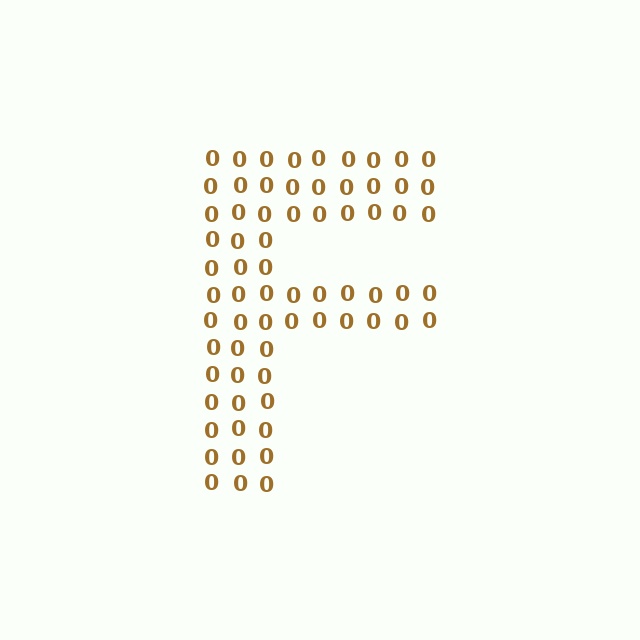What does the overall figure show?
The overall figure shows the letter F.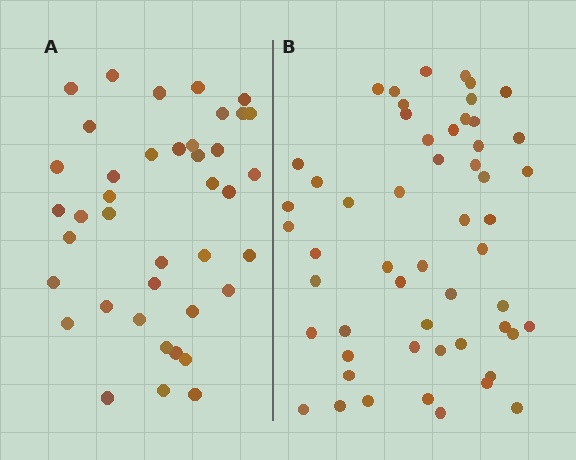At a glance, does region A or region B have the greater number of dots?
Region B (the right region) has more dots.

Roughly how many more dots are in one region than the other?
Region B has approximately 15 more dots than region A.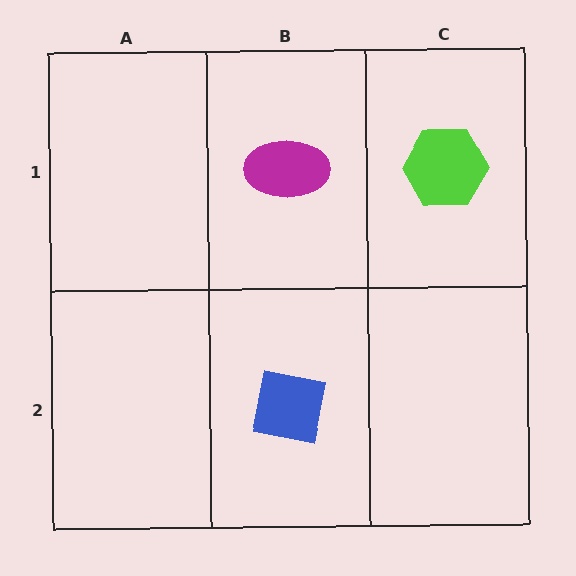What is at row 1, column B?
A magenta ellipse.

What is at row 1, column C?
A lime hexagon.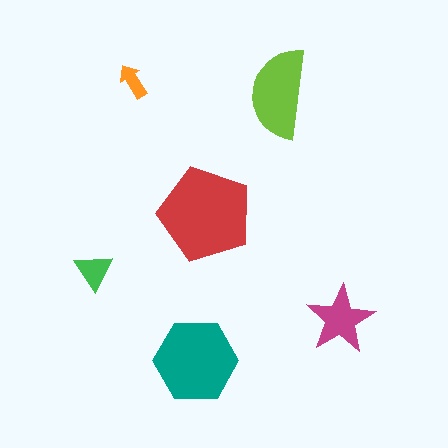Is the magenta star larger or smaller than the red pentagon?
Smaller.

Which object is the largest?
The red pentagon.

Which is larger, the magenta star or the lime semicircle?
The lime semicircle.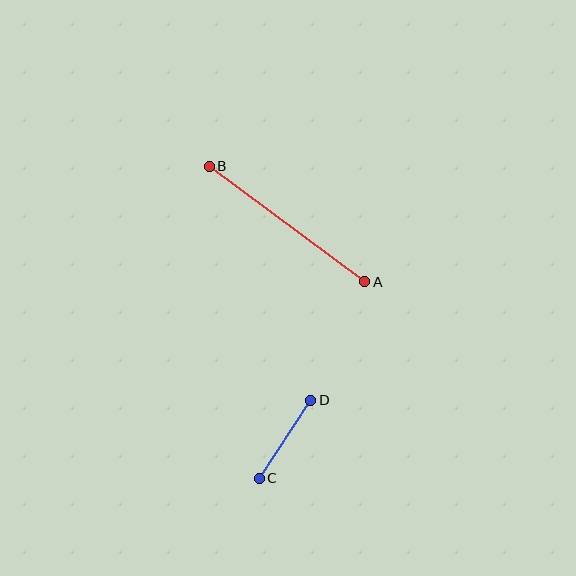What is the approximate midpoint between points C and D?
The midpoint is at approximately (285, 439) pixels.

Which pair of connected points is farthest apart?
Points A and B are farthest apart.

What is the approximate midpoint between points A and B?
The midpoint is at approximately (287, 224) pixels.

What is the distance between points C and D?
The distance is approximately 93 pixels.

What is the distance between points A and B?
The distance is approximately 194 pixels.